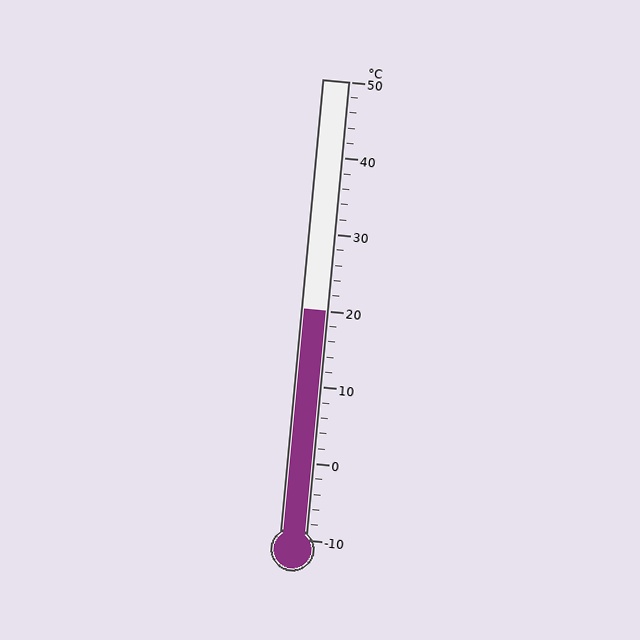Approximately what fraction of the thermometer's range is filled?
The thermometer is filled to approximately 50% of its range.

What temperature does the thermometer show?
The thermometer shows approximately 20°C.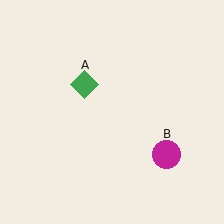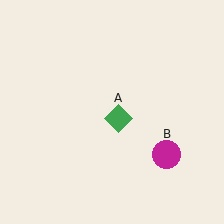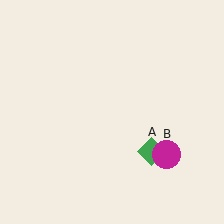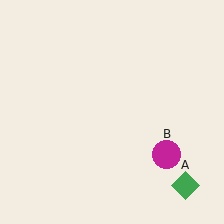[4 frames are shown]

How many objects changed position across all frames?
1 object changed position: green diamond (object A).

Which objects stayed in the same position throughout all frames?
Magenta circle (object B) remained stationary.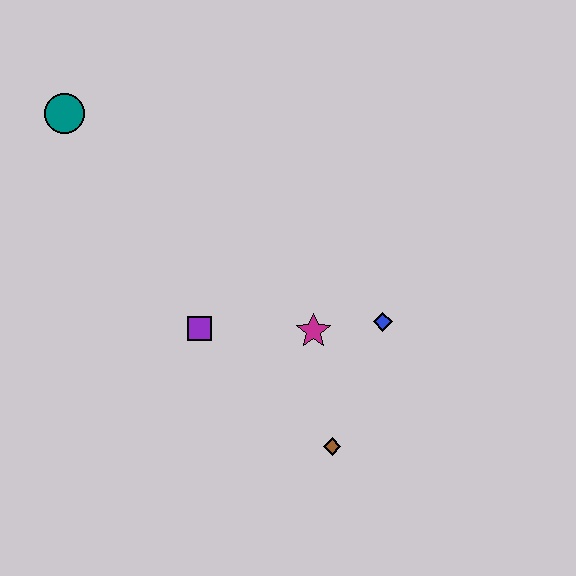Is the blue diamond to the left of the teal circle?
No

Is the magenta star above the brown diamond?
Yes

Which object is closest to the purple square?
The magenta star is closest to the purple square.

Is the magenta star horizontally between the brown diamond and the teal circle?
Yes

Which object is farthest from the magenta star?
The teal circle is farthest from the magenta star.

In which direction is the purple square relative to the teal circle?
The purple square is below the teal circle.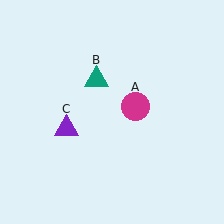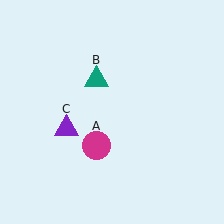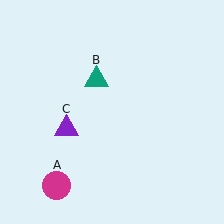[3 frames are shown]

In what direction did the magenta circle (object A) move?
The magenta circle (object A) moved down and to the left.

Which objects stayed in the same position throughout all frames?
Teal triangle (object B) and purple triangle (object C) remained stationary.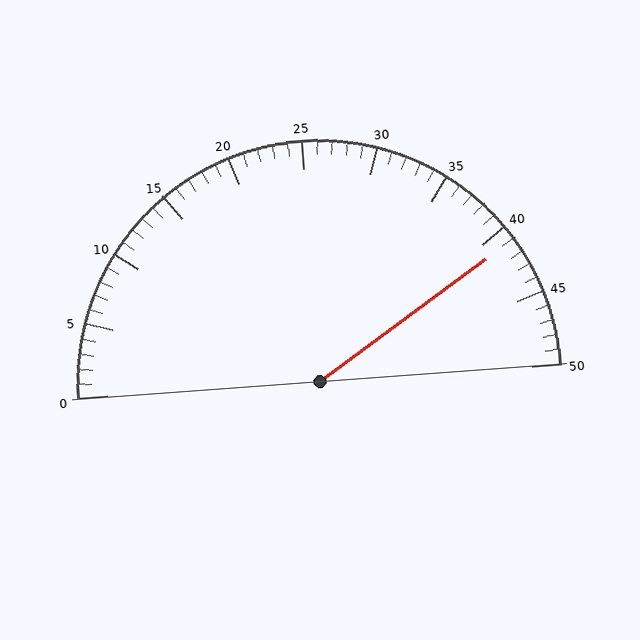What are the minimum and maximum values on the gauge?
The gauge ranges from 0 to 50.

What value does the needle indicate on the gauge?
The needle indicates approximately 41.